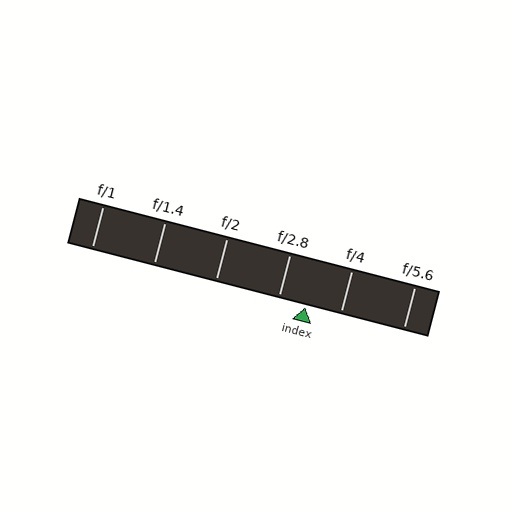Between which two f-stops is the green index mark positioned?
The index mark is between f/2.8 and f/4.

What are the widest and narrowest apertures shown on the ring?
The widest aperture shown is f/1 and the narrowest is f/5.6.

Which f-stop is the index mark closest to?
The index mark is closest to f/2.8.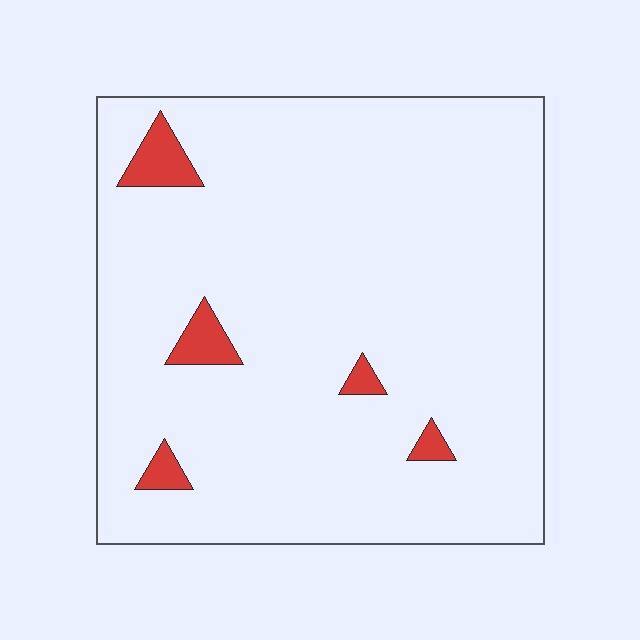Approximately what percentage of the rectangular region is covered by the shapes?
Approximately 5%.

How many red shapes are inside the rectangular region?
5.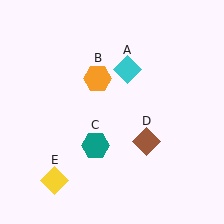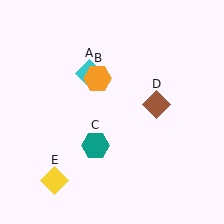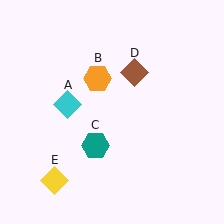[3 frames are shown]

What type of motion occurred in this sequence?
The cyan diamond (object A), brown diamond (object D) rotated counterclockwise around the center of the scene.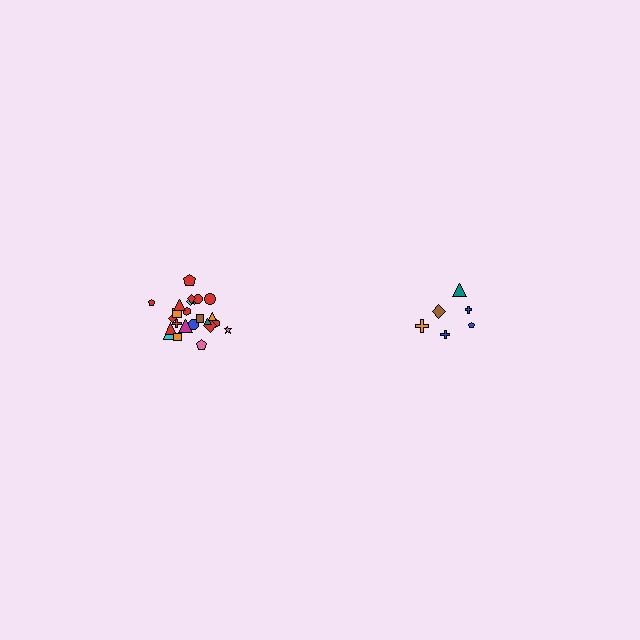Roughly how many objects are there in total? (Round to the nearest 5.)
Roughly 30 objects in total.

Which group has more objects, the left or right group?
The left group.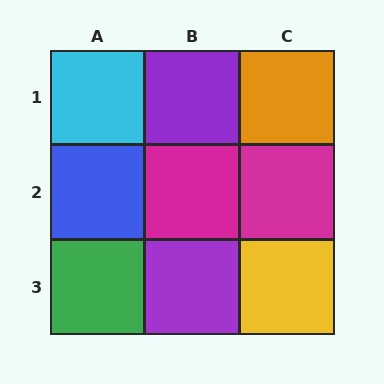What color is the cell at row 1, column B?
Purple.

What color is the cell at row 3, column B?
Purple.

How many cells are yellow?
1 cell is yellow.